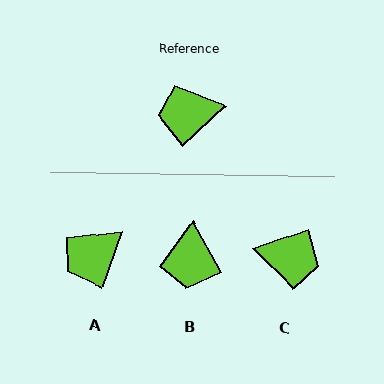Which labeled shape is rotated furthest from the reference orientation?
C, about 157 degrees away.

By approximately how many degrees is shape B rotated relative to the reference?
Approximately 76 degrees counter-clockwise.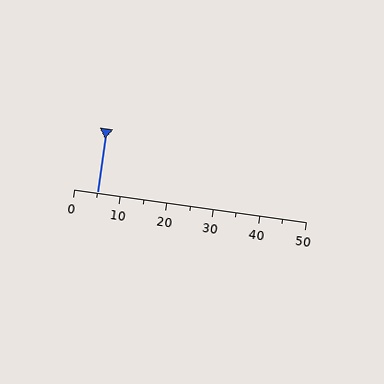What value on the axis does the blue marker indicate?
The marker indicates approximately 5.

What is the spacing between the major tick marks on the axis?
The major ticks are spaced 10 apart.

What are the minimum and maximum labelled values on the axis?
The axis runs from 0 to 50.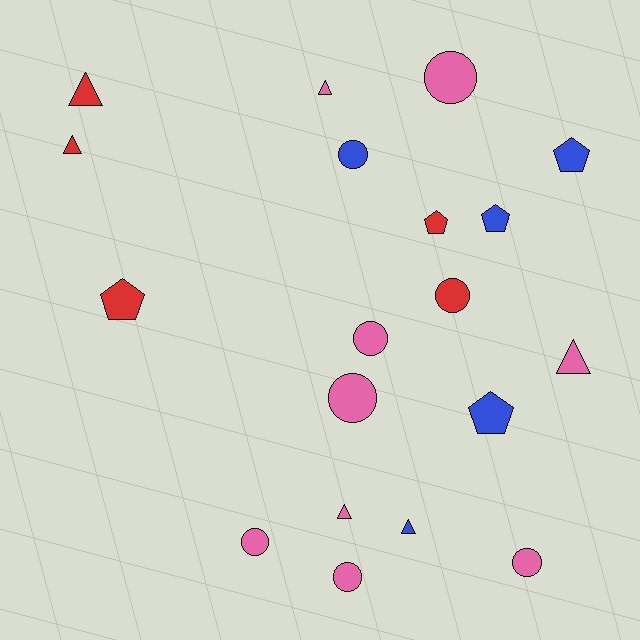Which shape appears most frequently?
Circle, with 8 objects.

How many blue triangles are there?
There is 1 blue triangle.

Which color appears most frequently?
Pink, with 9 objects.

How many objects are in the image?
There are 19 objects.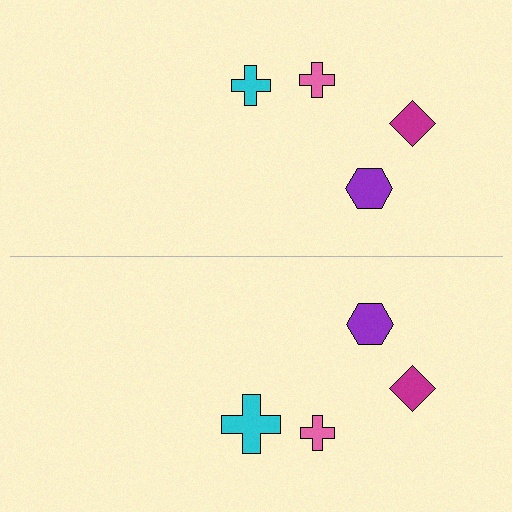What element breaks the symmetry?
The cyan cross on the bottom side has a different size than its mirror counterpart.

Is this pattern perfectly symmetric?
No, the pattern is not perfectly symmetric. The cyan cross on the bottom side has a different size than its mirror counterpart.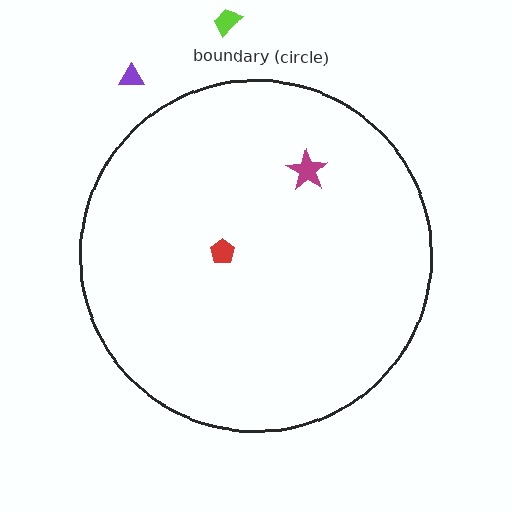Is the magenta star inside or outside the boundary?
Inside.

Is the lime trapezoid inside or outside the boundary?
Outside.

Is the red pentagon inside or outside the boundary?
Inside.